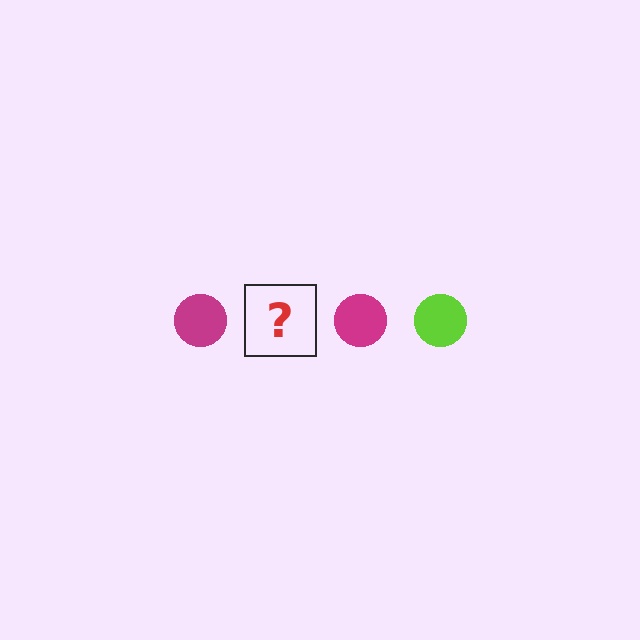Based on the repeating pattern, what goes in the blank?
The blank should be a lime circle.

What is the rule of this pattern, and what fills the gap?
The rule is that the pattern cycles through magenta, lime circles. The gap should be filled with a lime circle.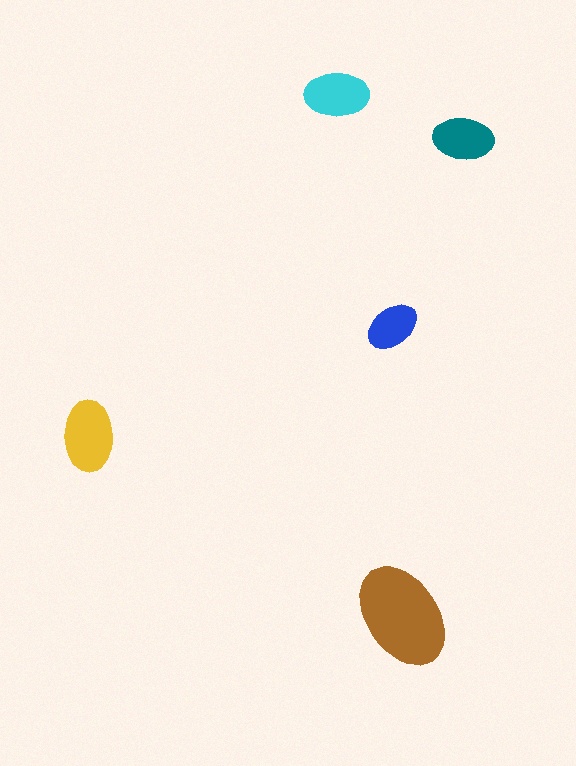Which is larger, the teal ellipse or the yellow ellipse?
The yellow one.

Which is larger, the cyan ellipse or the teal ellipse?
The cyan one.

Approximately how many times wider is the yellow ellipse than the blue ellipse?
About 1.5 times wider.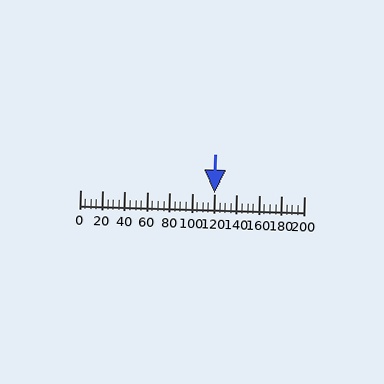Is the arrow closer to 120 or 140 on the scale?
The arrow is closer to 120.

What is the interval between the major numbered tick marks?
The major tick marks are spaced 20 units apart.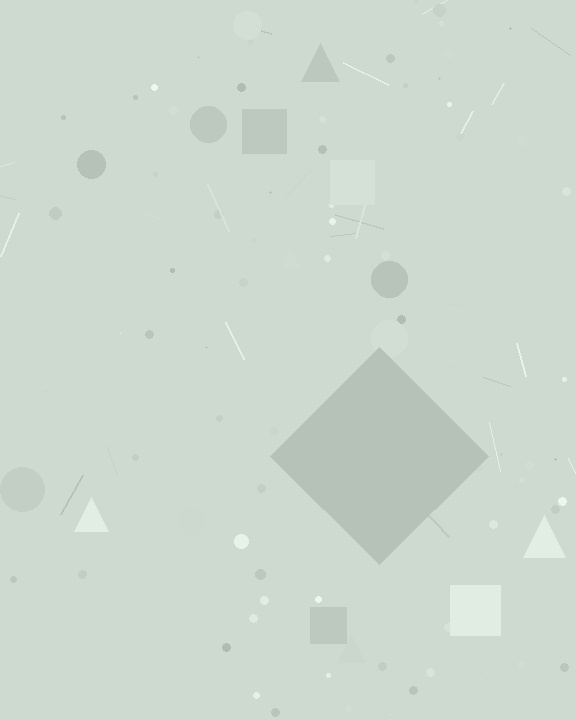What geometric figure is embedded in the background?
A diamond is embedded in the background.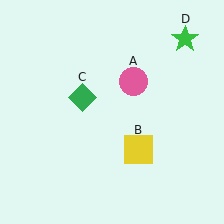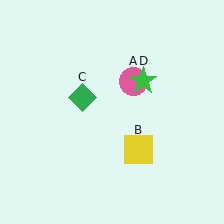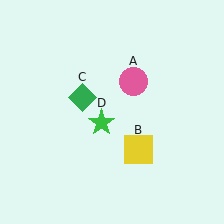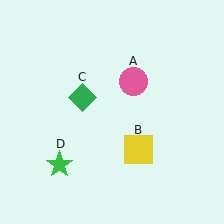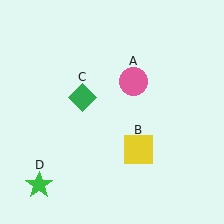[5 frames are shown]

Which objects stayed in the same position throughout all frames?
Pink circle (object A) and yellow square (object B) and green diamond (object C) remained stationary.